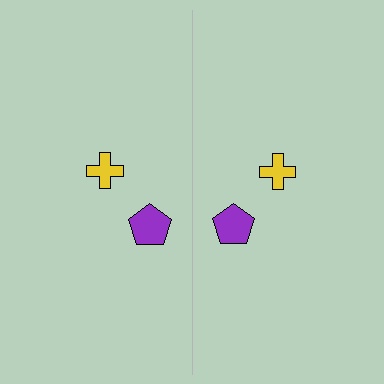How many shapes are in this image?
There are 4 shapes in this image.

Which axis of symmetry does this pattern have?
The pattern has a vertical axis of symmetry running through the center of the image.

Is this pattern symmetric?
Yes, this pattern has bilateral (reflection) symmetry.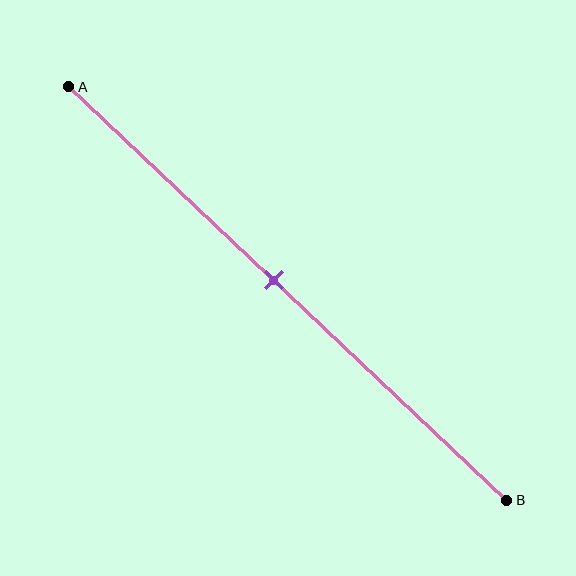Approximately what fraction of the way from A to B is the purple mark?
The purple mark is approximately 45% of the way from A to B.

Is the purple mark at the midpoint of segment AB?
No, the mark is at about 45% from A, not at the 50% midpoint.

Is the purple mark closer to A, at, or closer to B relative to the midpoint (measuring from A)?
The purple mark is closer to point A than the midpoint of segment AB.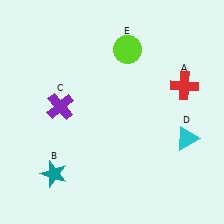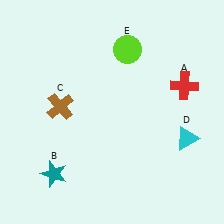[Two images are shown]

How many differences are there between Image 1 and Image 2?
There is 1 difference between the two images.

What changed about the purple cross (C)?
In Image 1, C is purple. In Image 2, it changed to brown.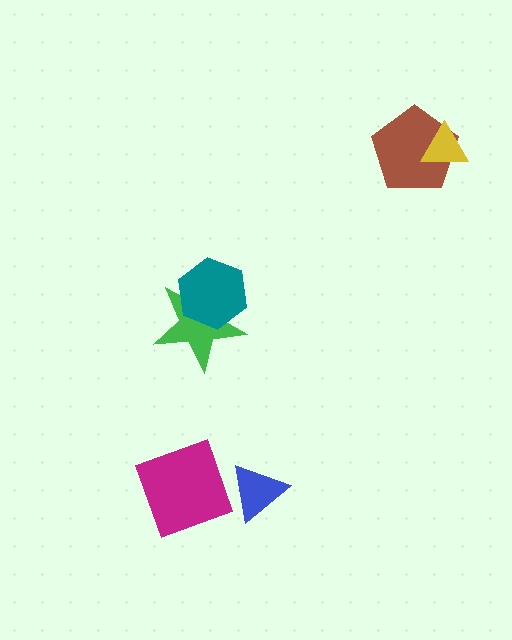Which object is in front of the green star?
The teal hexagon is in front of the green star.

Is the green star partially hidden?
Yes, it is partially covered by another shape.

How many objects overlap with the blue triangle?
0 objects overlap with the blue triangle.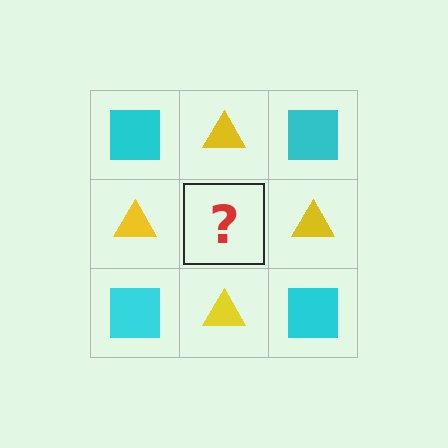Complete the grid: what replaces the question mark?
The question mark should be replaced with a cyan square.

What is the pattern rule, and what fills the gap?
The rule is that it alternates cyan square and yellow triangle in a checkerboard pattern. The gap should be filled with a cyan square.